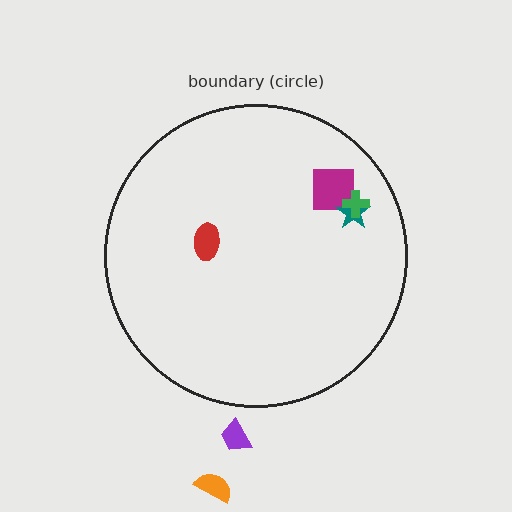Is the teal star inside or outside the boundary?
Inside.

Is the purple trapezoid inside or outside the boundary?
Outside.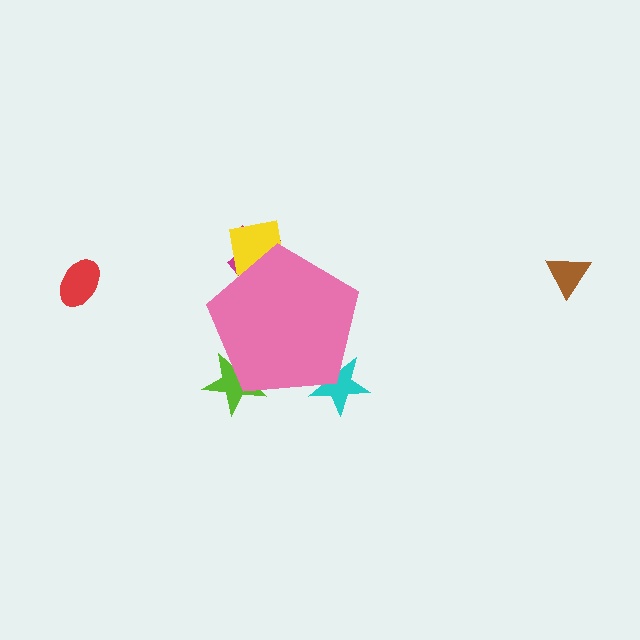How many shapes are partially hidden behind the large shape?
4 shapes are partially hidden.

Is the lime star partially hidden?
Yes, the lime star is partially hidden behind the pink pentagon.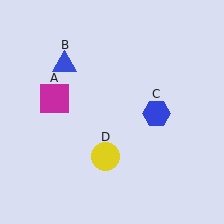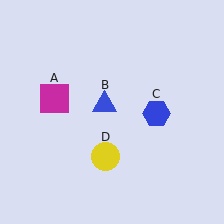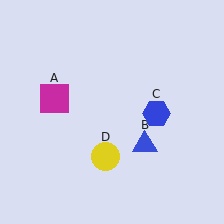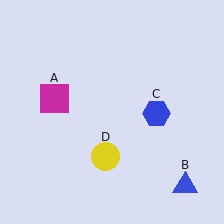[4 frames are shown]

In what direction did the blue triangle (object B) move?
The blue triangle (object B) moved down and to the right.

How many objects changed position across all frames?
1 object changed position: blue triangle (object B).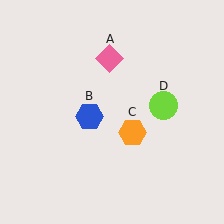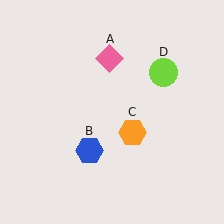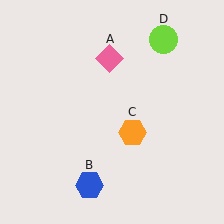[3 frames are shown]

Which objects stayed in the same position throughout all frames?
Pink diamond (object A) and orange hexagon (object C) remained stationary.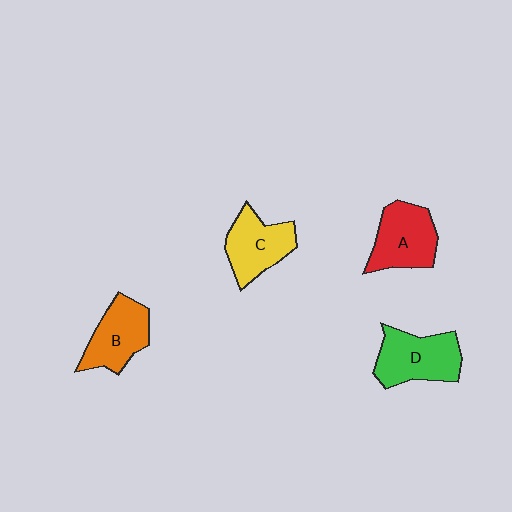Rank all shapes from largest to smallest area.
From largest to smallest: D (green), A (red), C (yellow), B (orange).